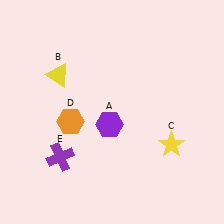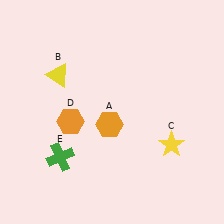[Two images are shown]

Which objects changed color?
A changed from purple to orange. E changed from purple to green.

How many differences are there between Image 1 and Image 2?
There are 2 differences between the two images.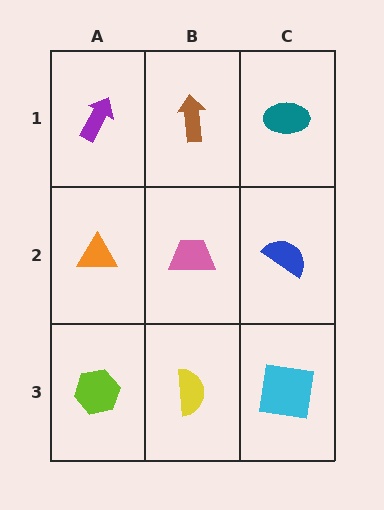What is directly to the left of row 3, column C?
A yellow semicircle.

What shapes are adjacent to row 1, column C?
A blue semicircle (row 2, column C), a brown arrow (row 1, column B).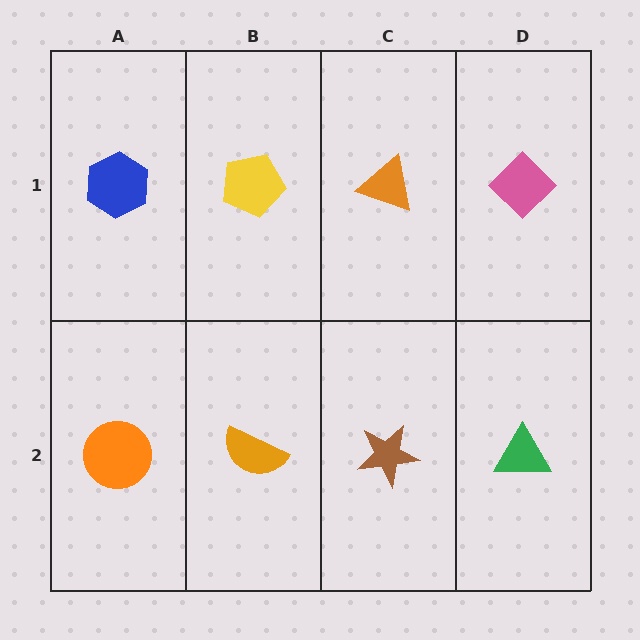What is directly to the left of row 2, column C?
An orange semicircle.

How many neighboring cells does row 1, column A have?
2.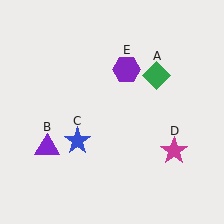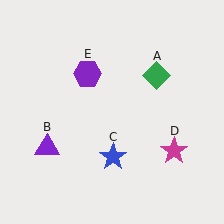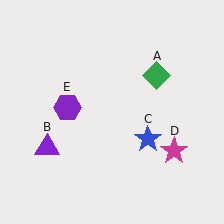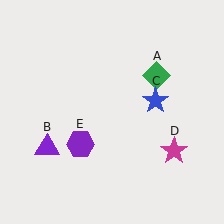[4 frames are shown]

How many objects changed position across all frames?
2 objects changed position: blue star (object C), purple hexagon (object E).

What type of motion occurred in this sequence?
The blue star (object C), purple hexagon (object E) rotated counterclockwise around the center of the scene.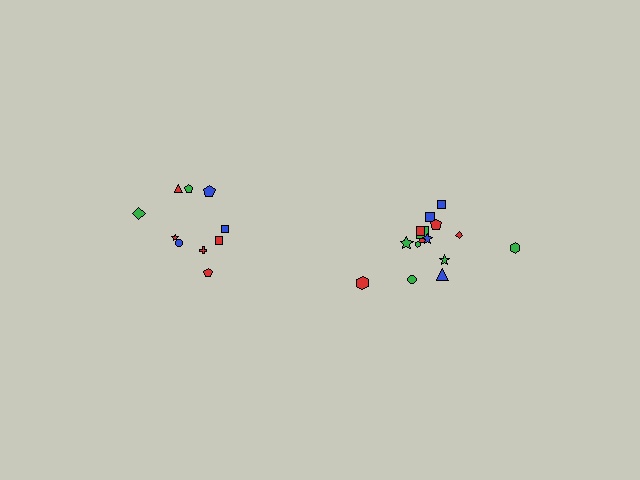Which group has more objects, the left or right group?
The right group.